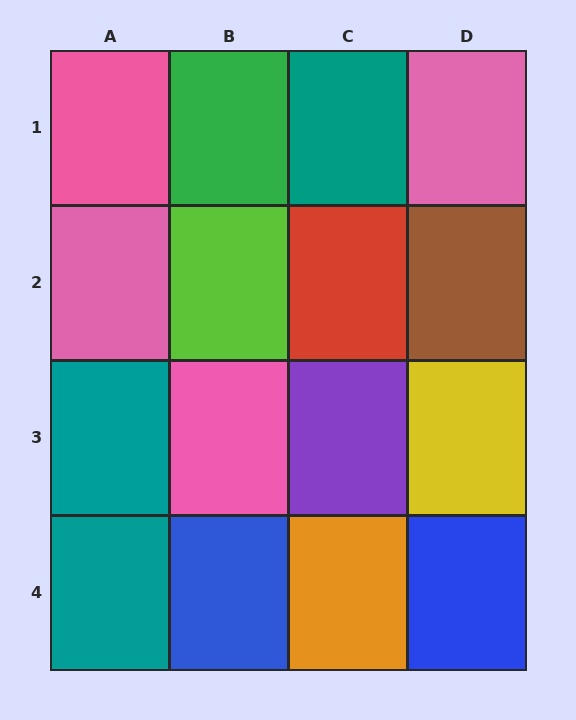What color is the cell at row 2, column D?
Brown.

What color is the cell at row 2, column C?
Red.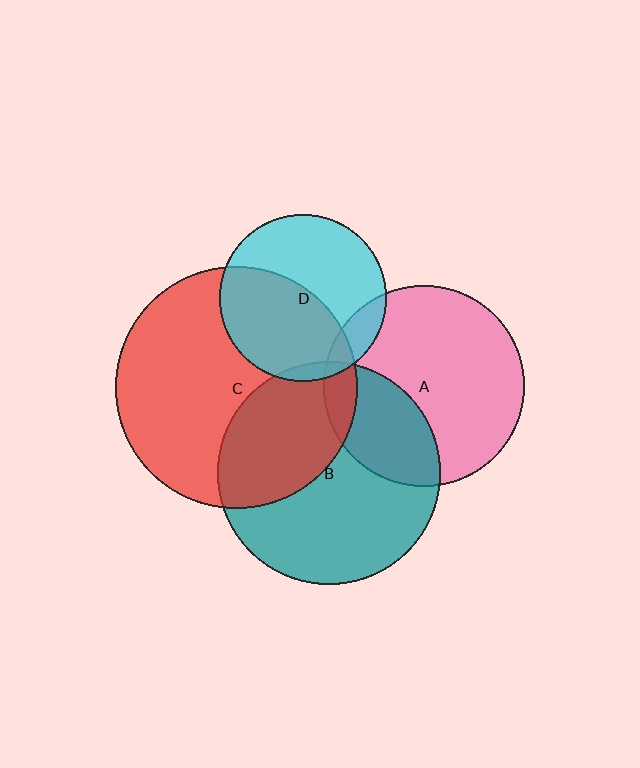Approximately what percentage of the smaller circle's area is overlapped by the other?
Approximately 10%.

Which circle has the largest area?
Circle C (red).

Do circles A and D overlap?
Yes.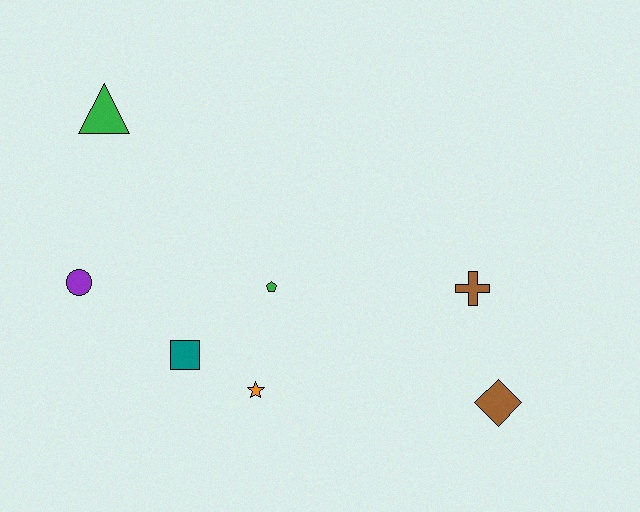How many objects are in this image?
There are 7 objects.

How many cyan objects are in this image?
There are no cyan objects.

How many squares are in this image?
There is 1 square.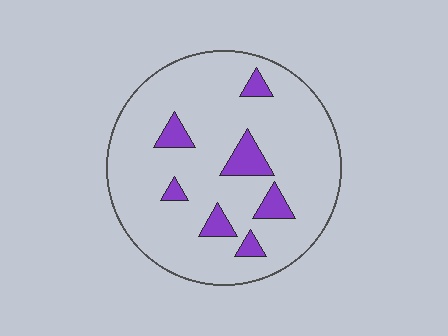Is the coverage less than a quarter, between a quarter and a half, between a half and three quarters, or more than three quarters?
Less than a quarter.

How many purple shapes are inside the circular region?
7.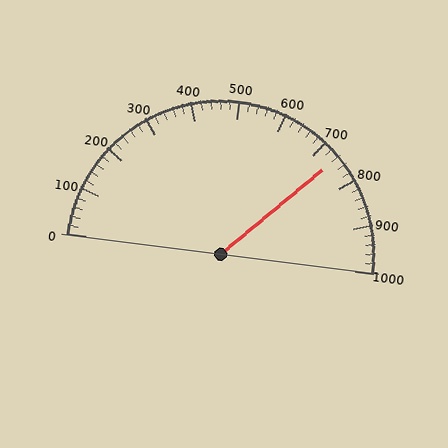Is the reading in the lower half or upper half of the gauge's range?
The reading is in the upper half of the range (0 to 1000).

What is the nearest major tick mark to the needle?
The nearest major tick mark is 700.